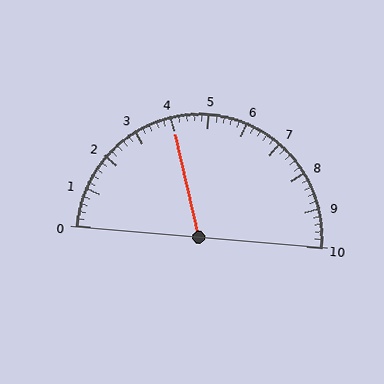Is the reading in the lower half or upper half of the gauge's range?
The reading is in the lower half of the range (0 to 10).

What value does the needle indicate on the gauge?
The needle indicates approximately 4.0.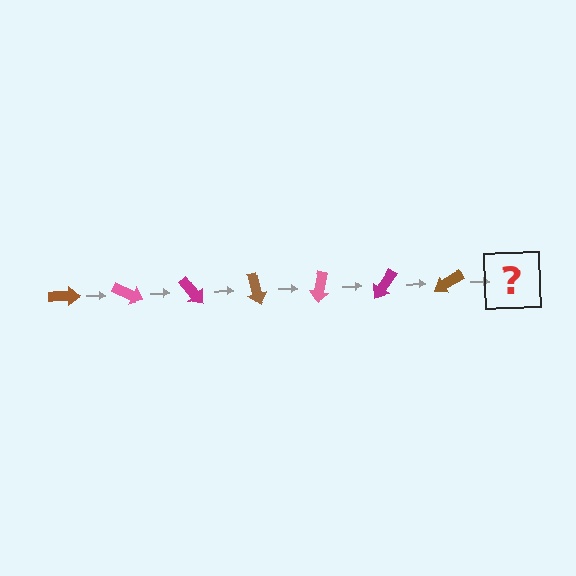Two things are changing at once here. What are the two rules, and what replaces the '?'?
The two rules are that it rotates 25 degrees each step and the color cycles through brown, pink, and magenta. The '?' should be a pink arrow, rotated 175 degrees from the start.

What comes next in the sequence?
The next element should be a pink arrow, rotated 175 degrees from the start.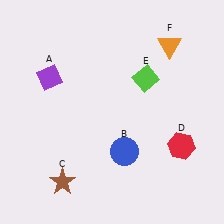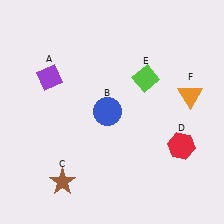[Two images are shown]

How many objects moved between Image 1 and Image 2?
2 objects moved between the two images.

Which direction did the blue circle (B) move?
The blue circle (B) moved up.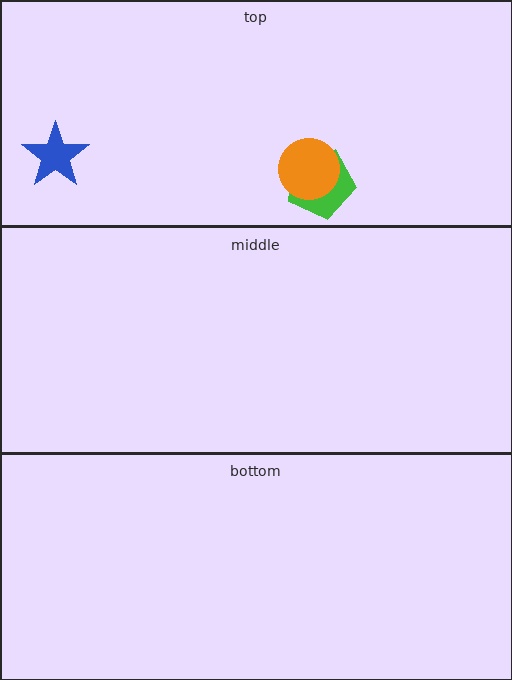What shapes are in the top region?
The green pentagon, the blue star, the orange circle.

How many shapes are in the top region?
3.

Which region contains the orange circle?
The top region.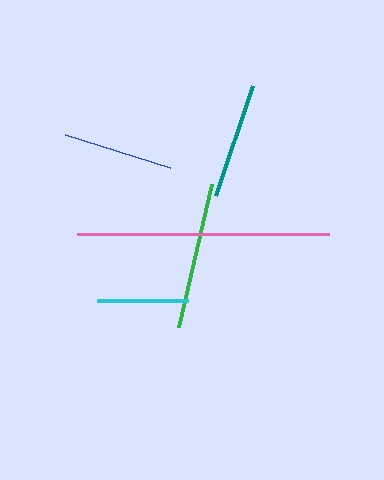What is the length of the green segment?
The green segment is approximately 147 pixels long.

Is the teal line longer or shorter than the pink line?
The pink line is longer than the teal line.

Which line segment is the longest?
The pink line is the longest at approximately 252 pixels.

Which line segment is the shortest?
The cyan line is the shortest at approximately 91 pixels.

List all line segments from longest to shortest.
From longest to shortest: pink, green, teal, blue, cyan.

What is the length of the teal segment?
The teal segment is approximately 117 pixels long.